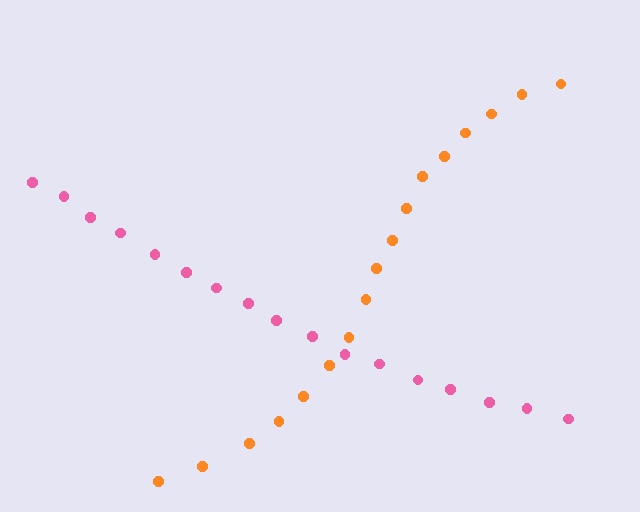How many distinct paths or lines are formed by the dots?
There are 2 distinct paths.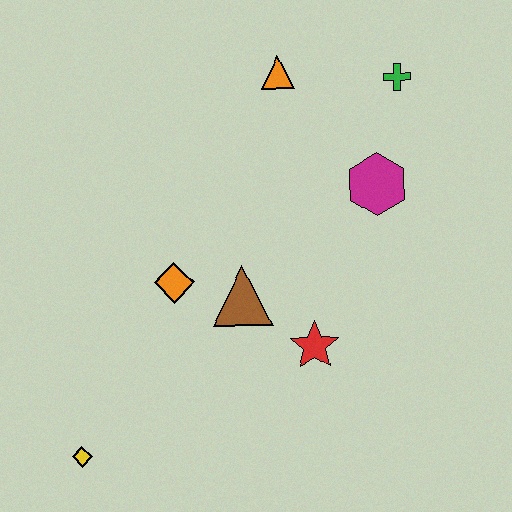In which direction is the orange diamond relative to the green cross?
The orange diamond is to the left of the green cross.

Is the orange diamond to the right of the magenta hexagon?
No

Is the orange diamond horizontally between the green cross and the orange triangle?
No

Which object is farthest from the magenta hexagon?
The yellow diamond is farthest from the magenta hexagon.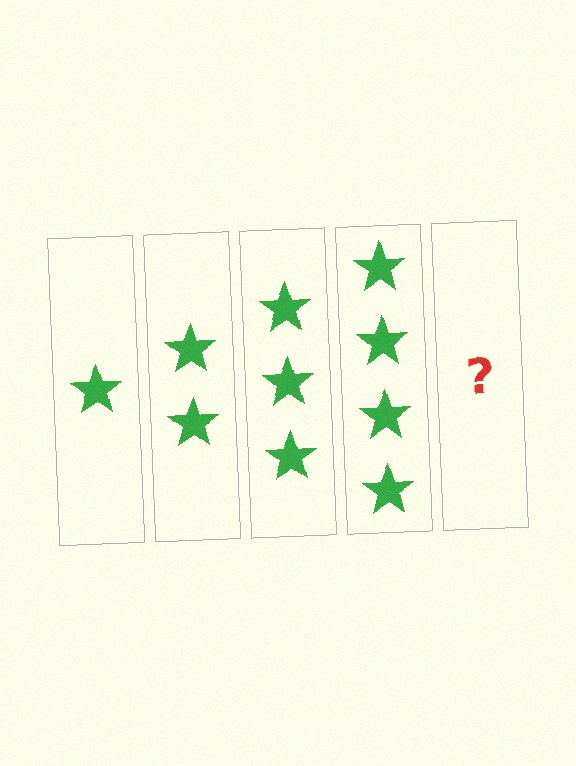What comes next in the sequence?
The next element should be 5 stars.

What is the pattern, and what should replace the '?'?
The pattern is that each step adds one more star. The '?' should be 5 stars.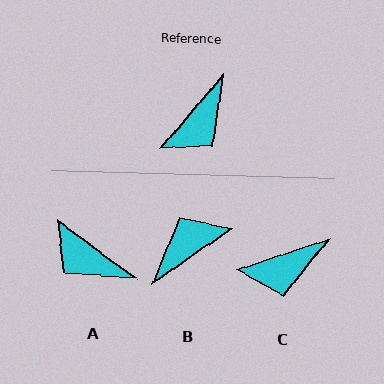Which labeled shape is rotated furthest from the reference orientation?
B, about 166 degrees away.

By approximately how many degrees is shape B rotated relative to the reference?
Approximately 166 degrees counter-clockwise.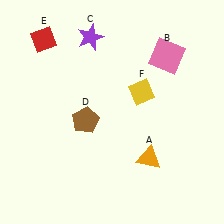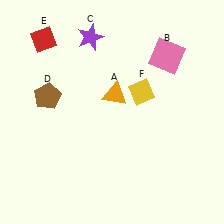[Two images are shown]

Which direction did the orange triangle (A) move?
The orange triangle (A) moved up.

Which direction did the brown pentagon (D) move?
The brown pentagon (D) moved left.